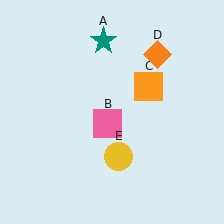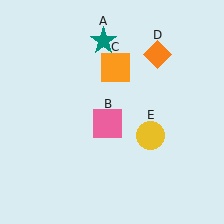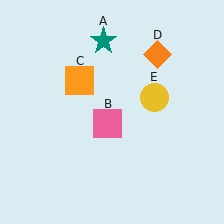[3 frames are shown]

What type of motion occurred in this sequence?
The orange square (object C), yellow circle (object E) rotated counterclockwise around the center of the scene.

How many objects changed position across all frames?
2 objects changed position: orange square (object C), yellow circle (object E).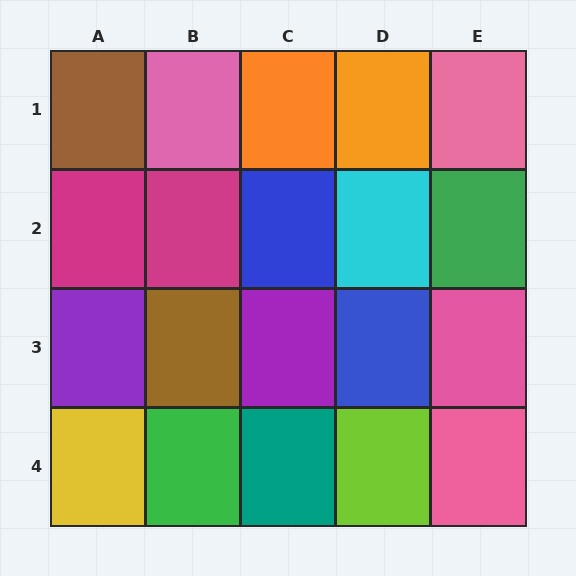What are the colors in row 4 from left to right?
Yellow, green, teal, lime, pink.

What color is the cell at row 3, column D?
Blue.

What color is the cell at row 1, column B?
Pink.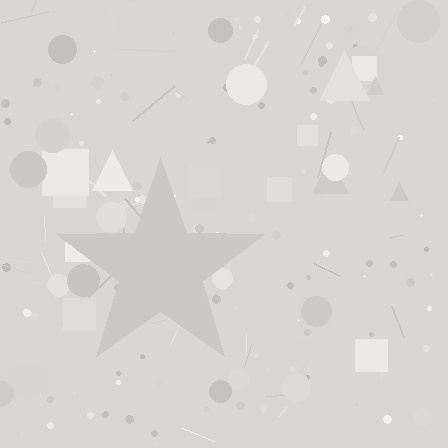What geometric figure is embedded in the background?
A star is embedded in the background.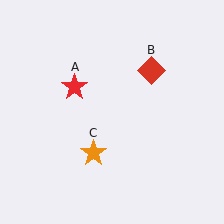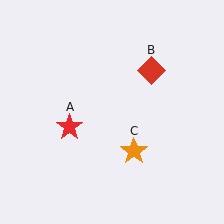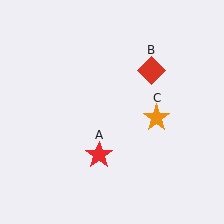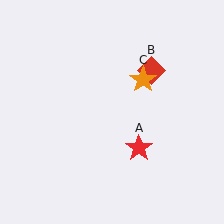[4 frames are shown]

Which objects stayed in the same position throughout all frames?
Red diamond (object B) remained stationary.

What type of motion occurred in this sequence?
The red star (object A), orange star (object C) rotated counterclockwise around the center of the scene.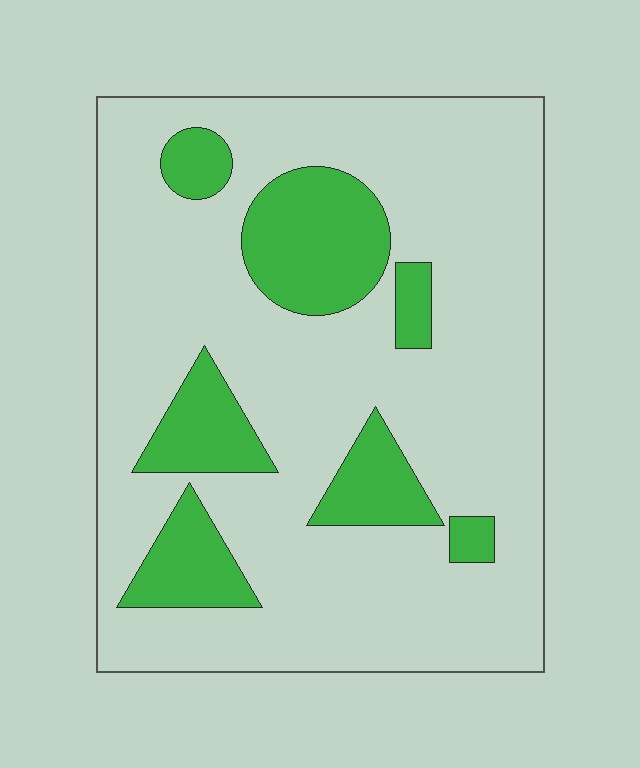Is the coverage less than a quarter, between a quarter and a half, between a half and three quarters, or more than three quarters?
Less than a quarter.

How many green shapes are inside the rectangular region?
7.